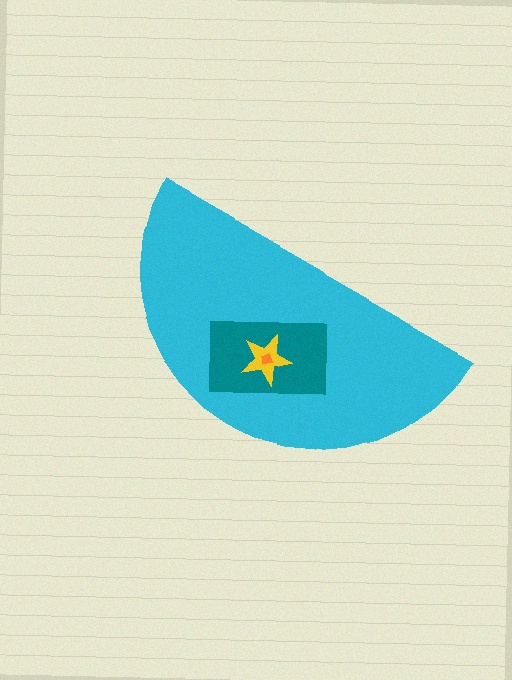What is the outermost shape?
The cyan semicircle.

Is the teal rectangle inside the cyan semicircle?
Yes.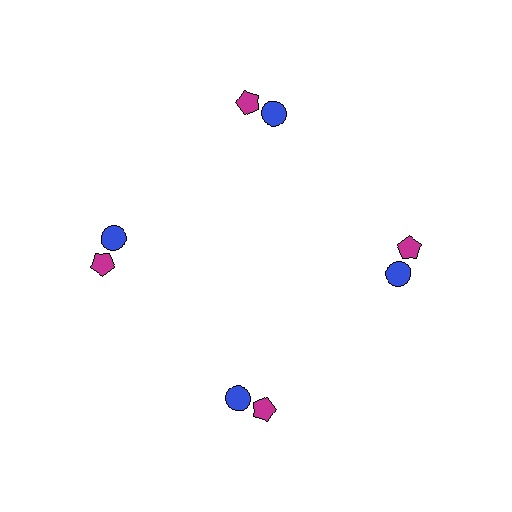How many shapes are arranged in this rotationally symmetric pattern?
There are 8 shapes, arranged in 4 groups of 2.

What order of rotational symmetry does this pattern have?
This pattern has 4-fold rotational symmetry.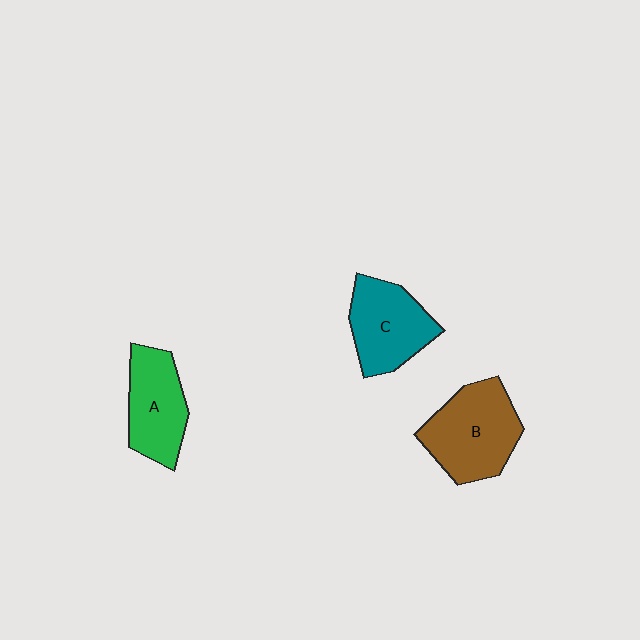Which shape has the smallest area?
Shape A (green).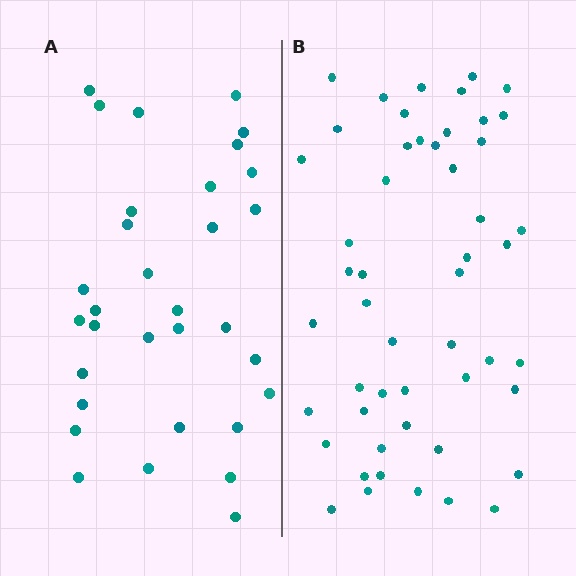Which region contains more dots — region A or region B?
Region B (the right region) has more dots.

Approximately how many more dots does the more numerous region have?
Region B has approximately 20 more dots than region A.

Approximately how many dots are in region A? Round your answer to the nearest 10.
About 30 dots. (The exact count is 32, which rounds to 30.)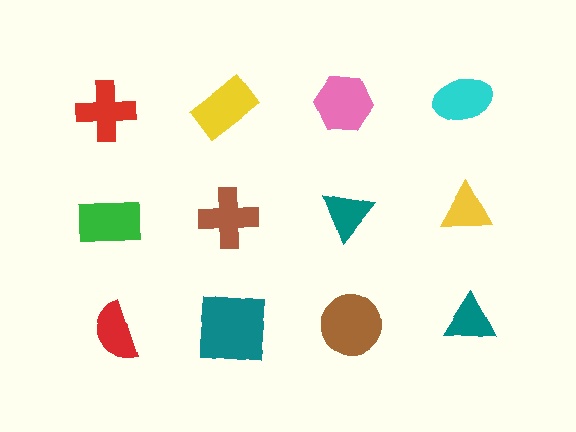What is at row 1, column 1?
A red cross.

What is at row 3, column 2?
A teal square.